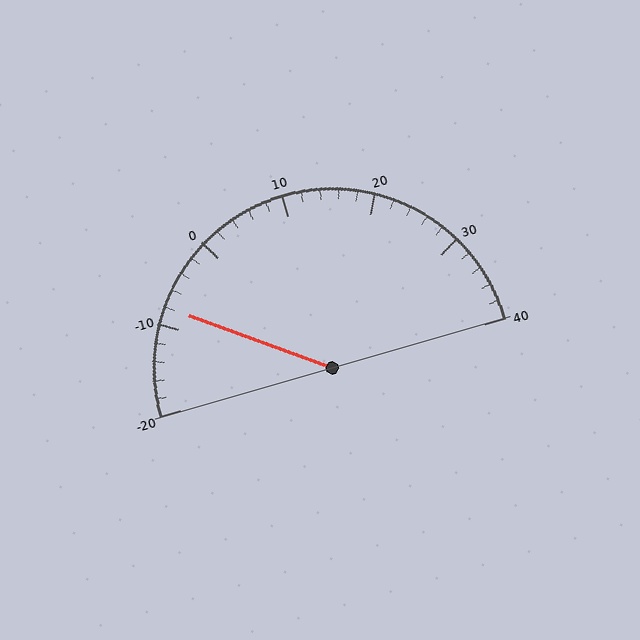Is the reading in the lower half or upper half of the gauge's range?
The reading is in the lower half of the range (-20 to 40).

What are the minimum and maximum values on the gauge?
The gauge ranges from -20 to 40.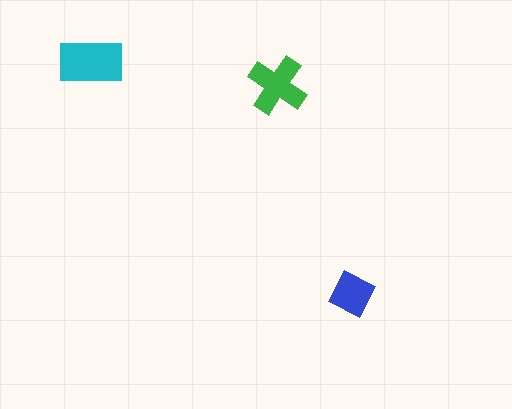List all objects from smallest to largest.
The blue square, the green cross, the cyan rectangle.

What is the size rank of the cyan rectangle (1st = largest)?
1st.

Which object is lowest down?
The blue square is bottommost.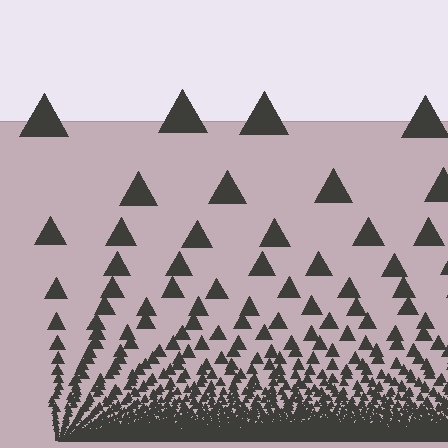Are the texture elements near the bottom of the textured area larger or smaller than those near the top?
Smaller. The gradient is inverted — elements near the bottom are smaller and denser.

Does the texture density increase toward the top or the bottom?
Density increases toward the bottom.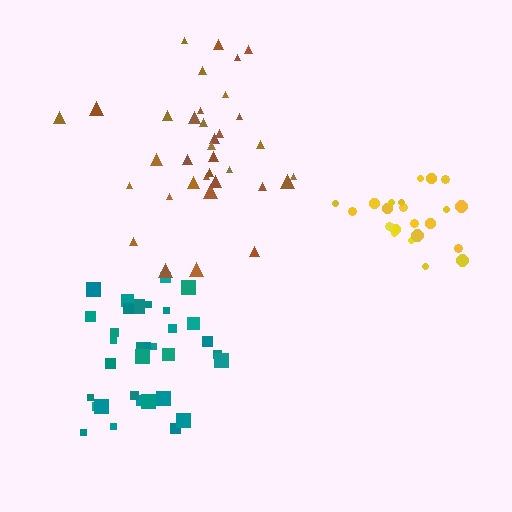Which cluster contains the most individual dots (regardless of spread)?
Brown (35).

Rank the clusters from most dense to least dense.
yellow, teal, brown.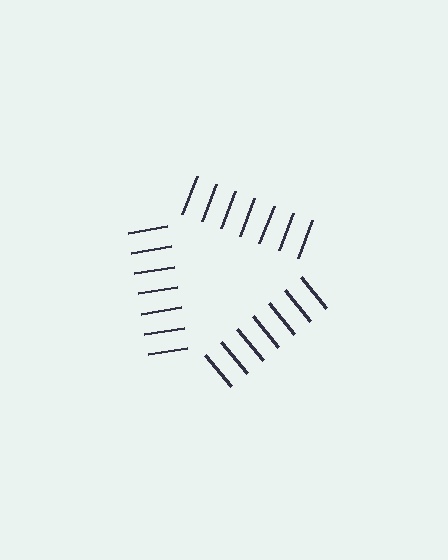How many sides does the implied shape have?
3 sides — the line-ends trace a triangle.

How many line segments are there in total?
21 — 7 along each of the 3 edges.